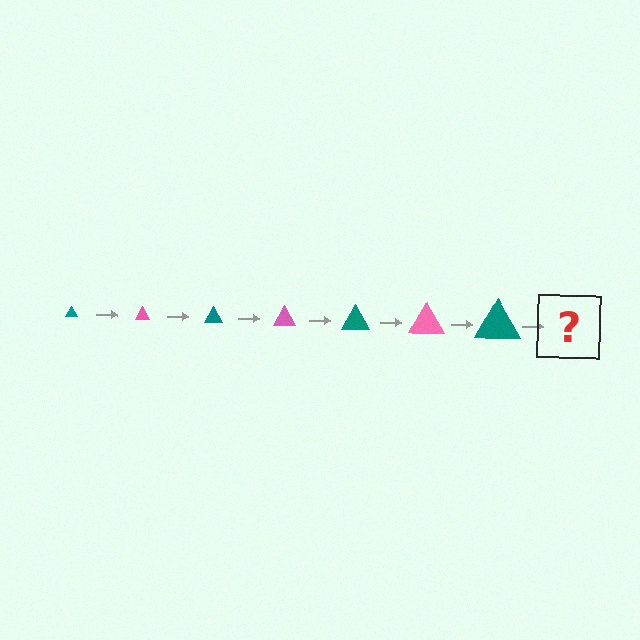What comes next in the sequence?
The next element should be a pink triangle, larger than the previous one.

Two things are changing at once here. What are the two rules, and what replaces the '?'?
The two rules are that the triangle grows larger each step and the color cycles through teal and pink. The '?' should be a pink triangle, larger than the previous one.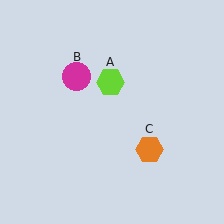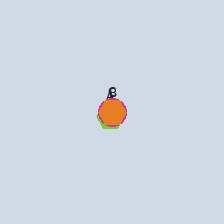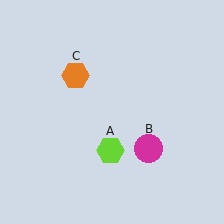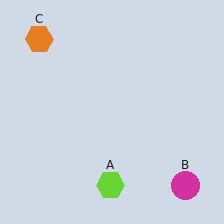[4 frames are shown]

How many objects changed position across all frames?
3 objects changed position: lime hexagon (object A), magenta circle (object B), orange hexagon (object C).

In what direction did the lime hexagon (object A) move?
The lime hexagon (object A) moved down.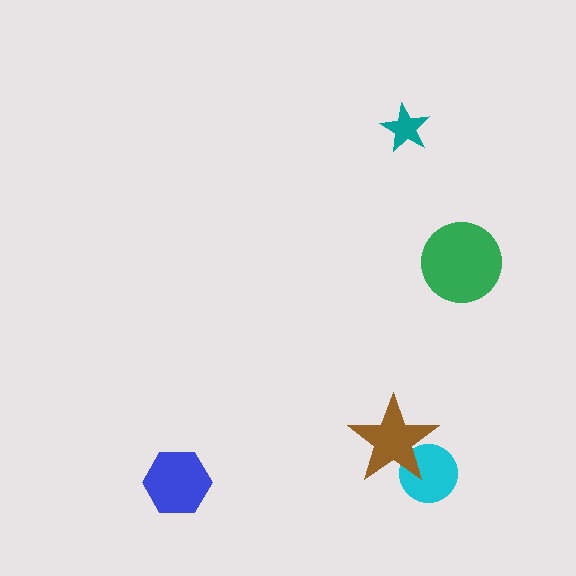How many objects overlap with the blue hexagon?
0 objects overlap with the blue hexagon.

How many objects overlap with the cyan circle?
1 object overlaps with the cyan circle.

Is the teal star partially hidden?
No, no other shape covers it.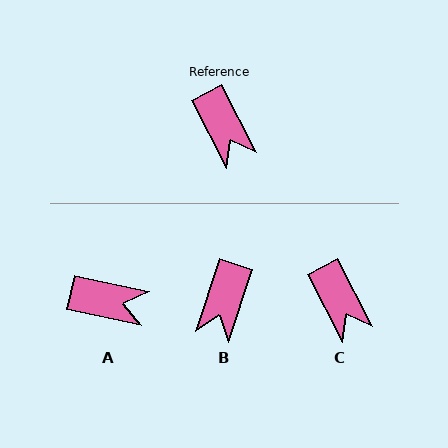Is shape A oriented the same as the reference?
No, it is off by about 51 degrees.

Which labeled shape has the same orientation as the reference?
C.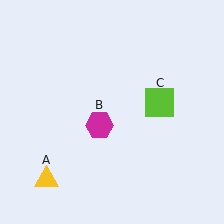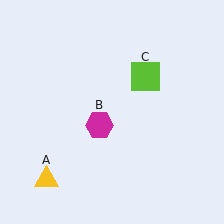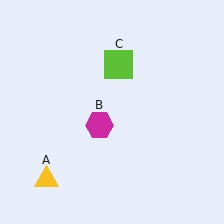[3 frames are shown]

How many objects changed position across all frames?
1 object changed position: lime square (object C).